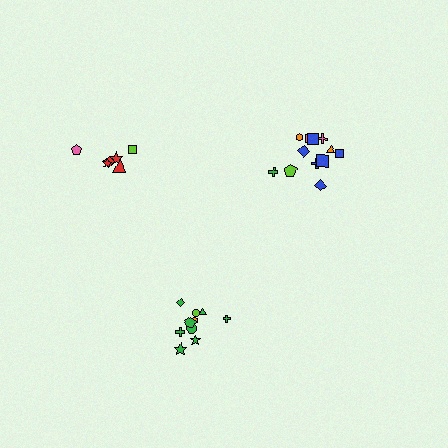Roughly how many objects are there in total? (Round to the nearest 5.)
Roughly 30 objects in total.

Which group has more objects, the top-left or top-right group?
The top-right group.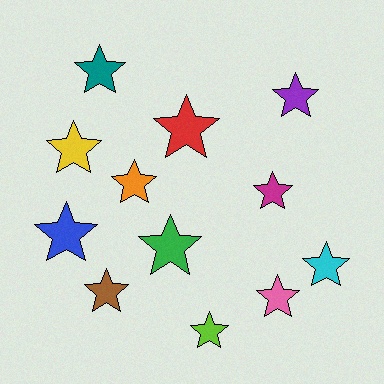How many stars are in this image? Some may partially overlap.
There are 12 stars.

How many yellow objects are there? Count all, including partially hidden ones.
There is 1 yellow object.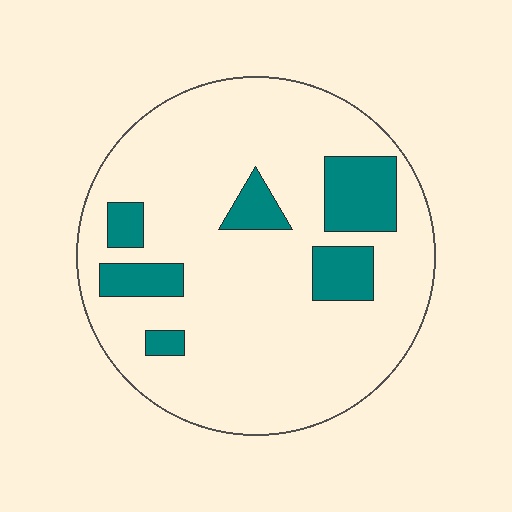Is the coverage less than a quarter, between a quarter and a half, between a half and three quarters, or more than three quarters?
Less than a quarter.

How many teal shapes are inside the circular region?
6.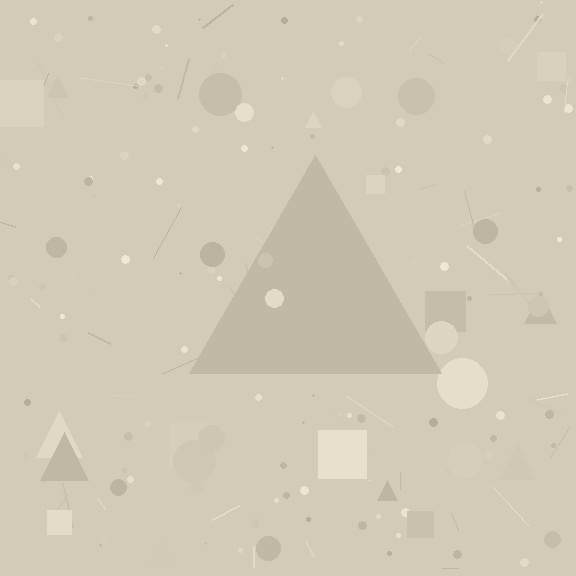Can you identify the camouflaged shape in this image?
The camouflaged shape is a triangle.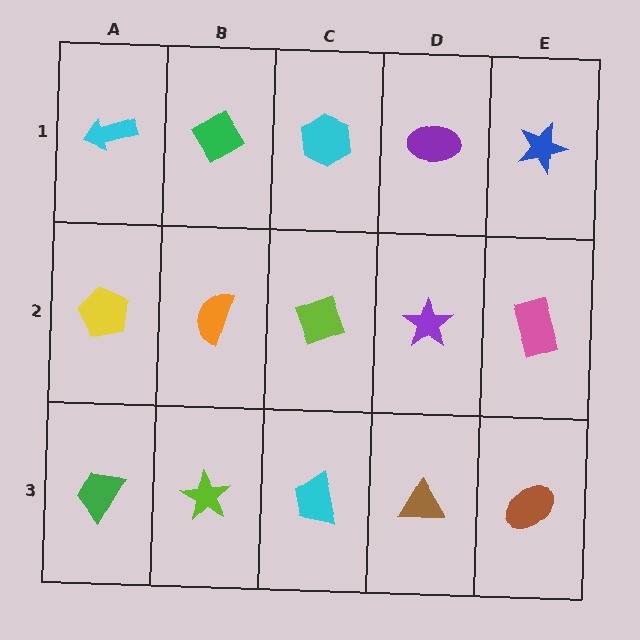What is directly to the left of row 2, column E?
A purple star.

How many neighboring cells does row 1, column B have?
3.